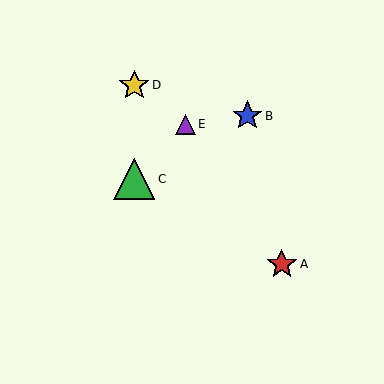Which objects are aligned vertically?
Objects C, D are aligned vertically.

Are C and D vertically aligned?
Yes, both are at x≈134.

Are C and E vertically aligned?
No, C is at x≈134 and E is at x≈185.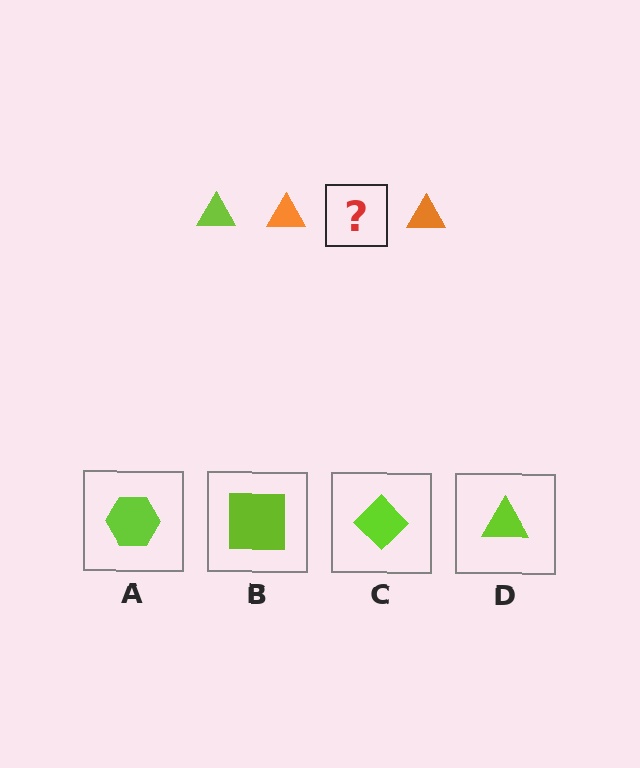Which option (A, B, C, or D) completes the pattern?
D.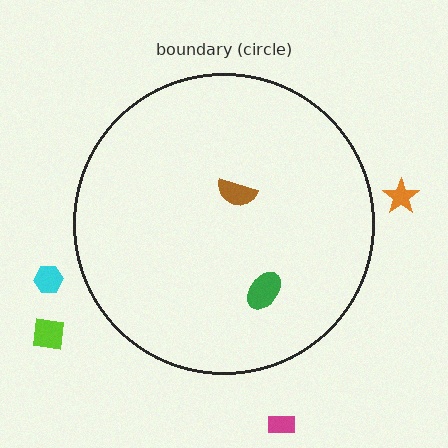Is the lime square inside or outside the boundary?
Outside.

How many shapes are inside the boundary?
2 inside, 4 outside.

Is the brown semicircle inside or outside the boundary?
Inside.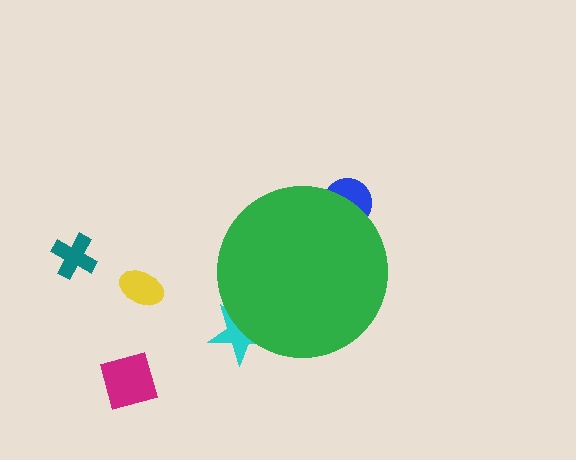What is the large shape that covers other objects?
A green circle.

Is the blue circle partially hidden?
Yes, the blue circle is partially hidden behind the green circle.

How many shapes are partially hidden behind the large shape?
2 shapes are partially hidden.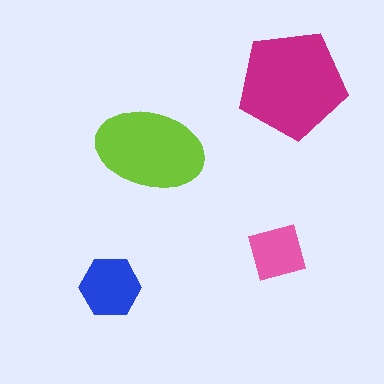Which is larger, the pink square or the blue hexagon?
The blue hexagon.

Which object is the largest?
The magenta pentagon.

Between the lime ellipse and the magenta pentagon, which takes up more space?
The magenta pentagon.